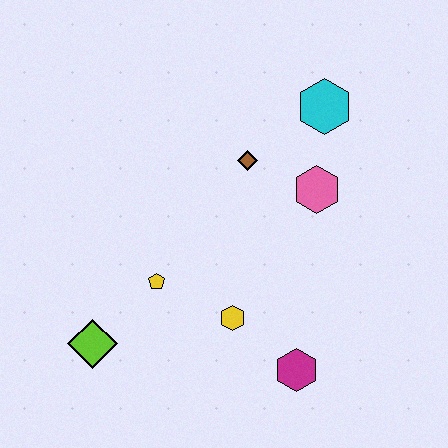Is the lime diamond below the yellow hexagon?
Yes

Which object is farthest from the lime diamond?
The cyan hexagon is farthest from the lime diamond.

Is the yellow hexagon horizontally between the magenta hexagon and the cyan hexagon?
No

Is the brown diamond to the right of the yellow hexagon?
Yes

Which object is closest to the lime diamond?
The yellow pentagon is closest to the lime diamond.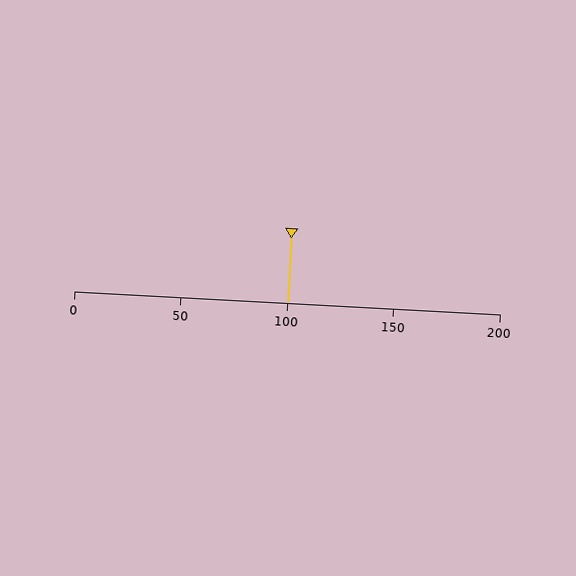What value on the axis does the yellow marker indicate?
The marker indicates approximately 100.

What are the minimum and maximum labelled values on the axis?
The axis runs from 0 to 200.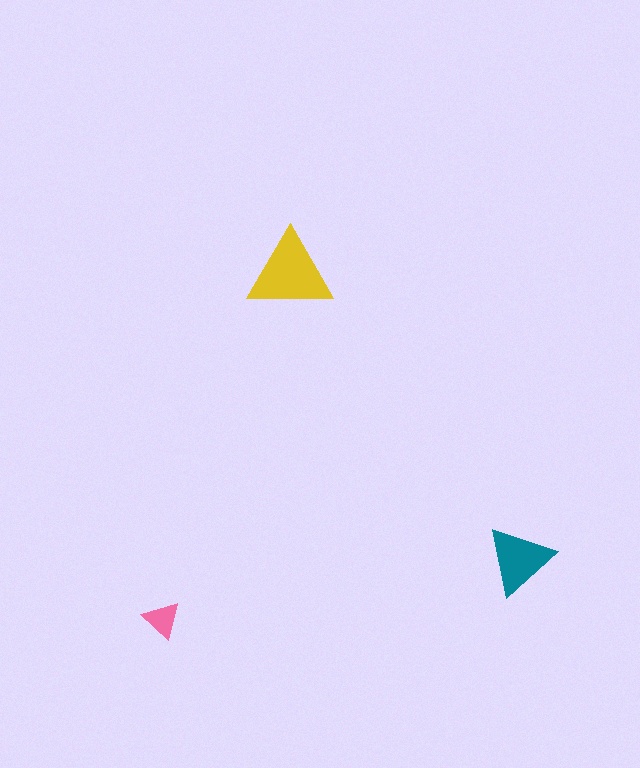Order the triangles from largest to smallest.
the yellow one, the teal one, the pink one.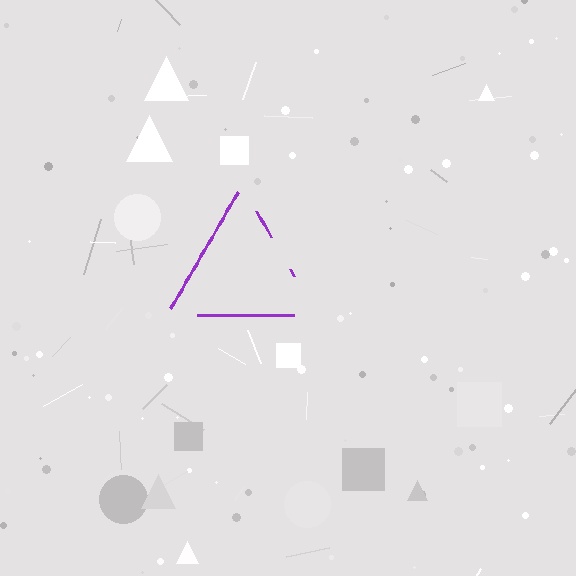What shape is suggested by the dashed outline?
The dashed outline suggests a triangle.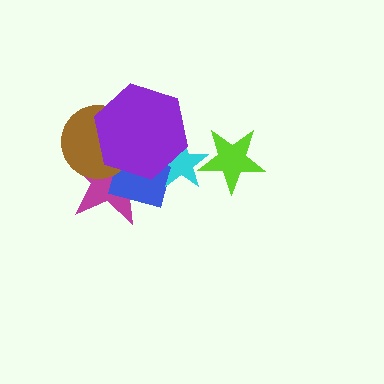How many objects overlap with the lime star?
1 object overlaps with the lime star.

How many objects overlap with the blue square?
4 objects overlap with the blue square.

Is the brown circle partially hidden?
Yes, it is partially covered by another shape.